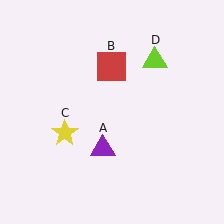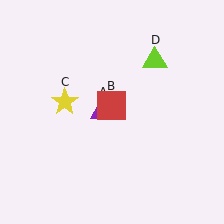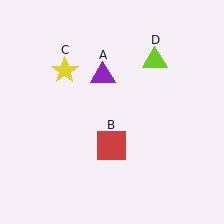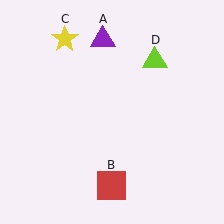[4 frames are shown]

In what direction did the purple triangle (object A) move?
The purple triangle (object A) moved up.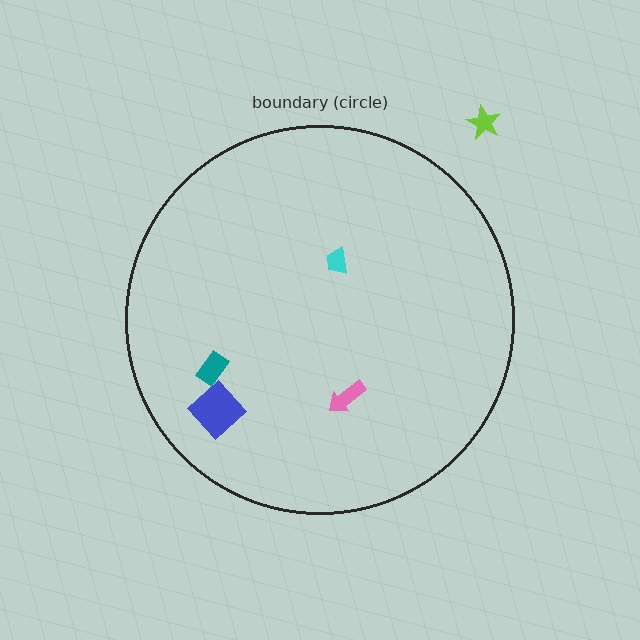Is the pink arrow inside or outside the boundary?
Inside.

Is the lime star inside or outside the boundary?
Outside.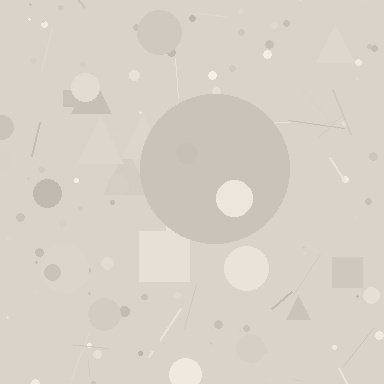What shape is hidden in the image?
A circle is hidden in the image.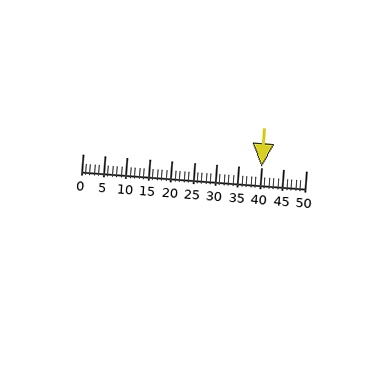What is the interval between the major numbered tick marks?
The major tick marks are spaced 5 units apart.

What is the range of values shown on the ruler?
The ruler shows values from 0 to 50.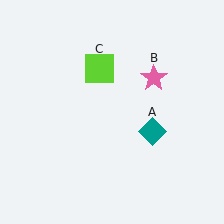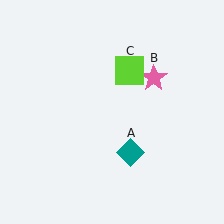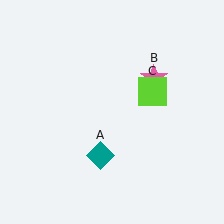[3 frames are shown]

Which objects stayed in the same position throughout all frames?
Pink star (object B) remained stationary.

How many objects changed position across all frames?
2 objects changed position: teal diamond (object A), lime square (object C).